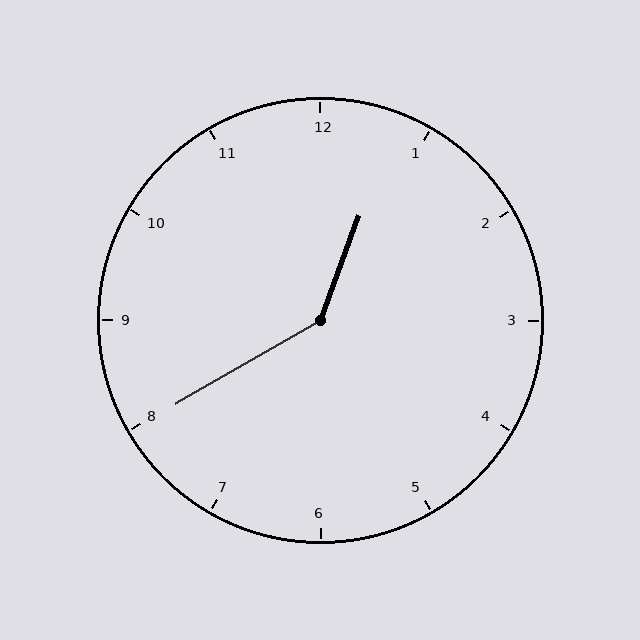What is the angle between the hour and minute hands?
Approximately 140 degrees.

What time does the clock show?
12:40.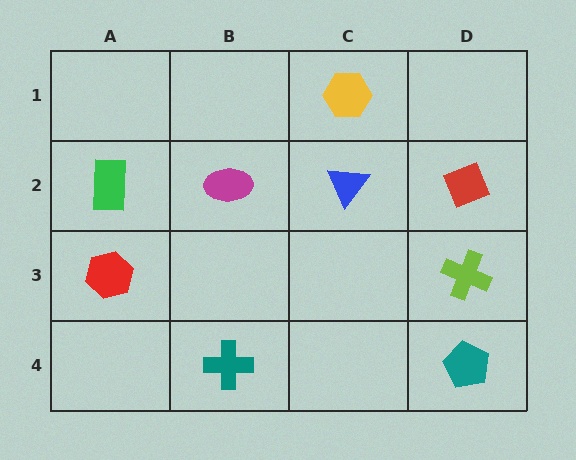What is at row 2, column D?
A red diamond.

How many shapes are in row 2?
4 shapes.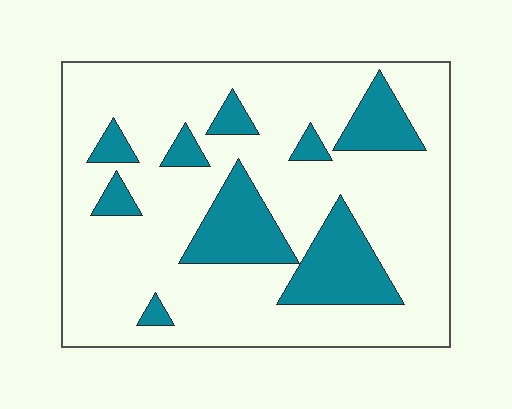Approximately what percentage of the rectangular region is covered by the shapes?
Approximately 20%.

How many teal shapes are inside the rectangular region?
9.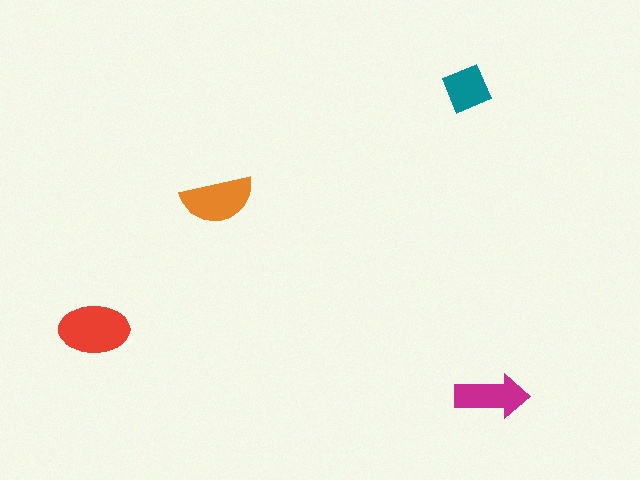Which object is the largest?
The red ellipse.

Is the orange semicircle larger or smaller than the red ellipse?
Smaller.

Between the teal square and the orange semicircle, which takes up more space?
The orange semicircle.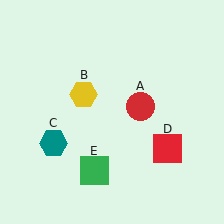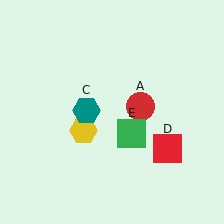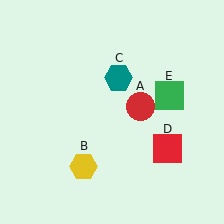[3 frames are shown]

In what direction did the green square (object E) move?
The green square (object E) moved up and to the right.